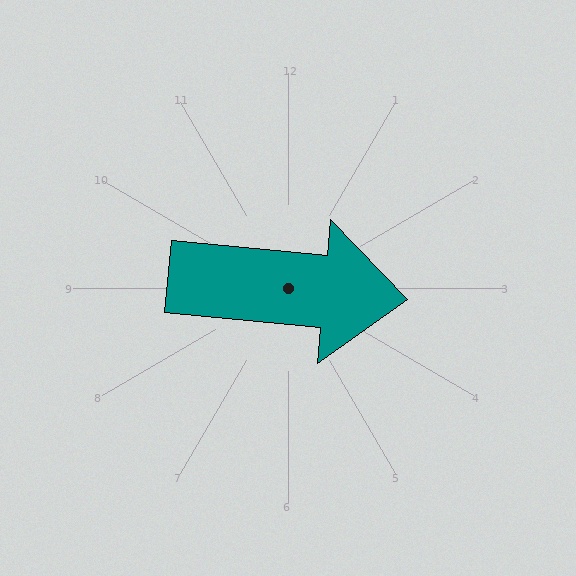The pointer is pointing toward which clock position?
Roughly 3 o'clock.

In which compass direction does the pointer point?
East.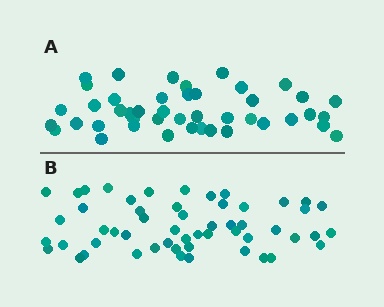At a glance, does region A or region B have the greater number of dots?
Region B (the bottom region) has more dots.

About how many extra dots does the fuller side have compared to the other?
Region B has roughly 10 or so more dots than region A.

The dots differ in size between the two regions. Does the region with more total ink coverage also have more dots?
No. Region A has more total ink coverage because its dots are larger, but region B actually contains more individual dots. Total area can be misleading — the number of items is what matters here.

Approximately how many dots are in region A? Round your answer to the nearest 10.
About 40 dots. (The exact count is 44, which rounds to 40.)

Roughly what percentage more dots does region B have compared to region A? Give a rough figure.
About 25% more.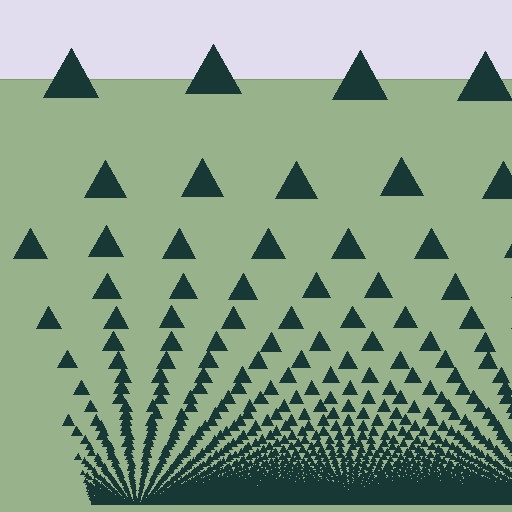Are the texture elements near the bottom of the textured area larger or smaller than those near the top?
Smaller. The gradient is inverted — elements near the bottom are smaller and denser.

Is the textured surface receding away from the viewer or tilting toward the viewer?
The surface appears to tilt toward the viewer. Texture elements get larger and sparser toward the top.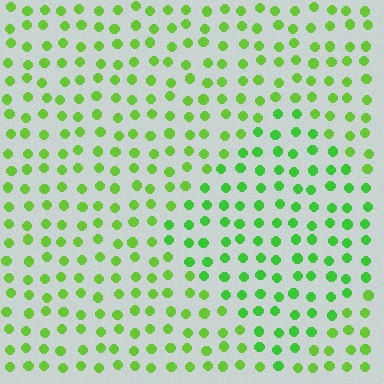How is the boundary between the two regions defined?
The boundary is defined purely by a slight shift in hue (about 20 degrees). Spacing, size, and orientation are identical on both sides.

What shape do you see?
I see a diamond.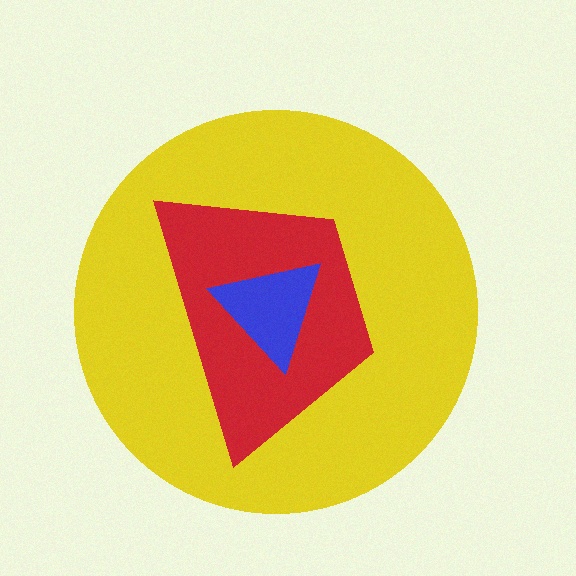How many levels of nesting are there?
3.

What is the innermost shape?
The blue triangle.